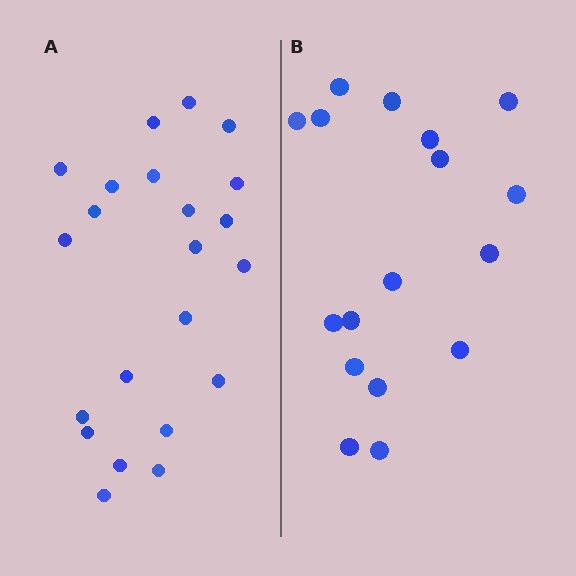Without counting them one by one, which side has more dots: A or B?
Region A (the left region) has more dots.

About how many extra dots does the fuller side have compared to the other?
Region A has about 5 more dots than region B.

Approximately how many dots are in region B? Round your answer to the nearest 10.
About 20 dots. (The exact count is 17, which rounds to 20.)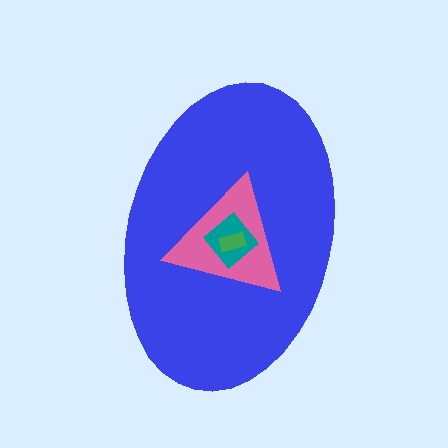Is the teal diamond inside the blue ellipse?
Yes.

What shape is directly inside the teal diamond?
The green rectangle.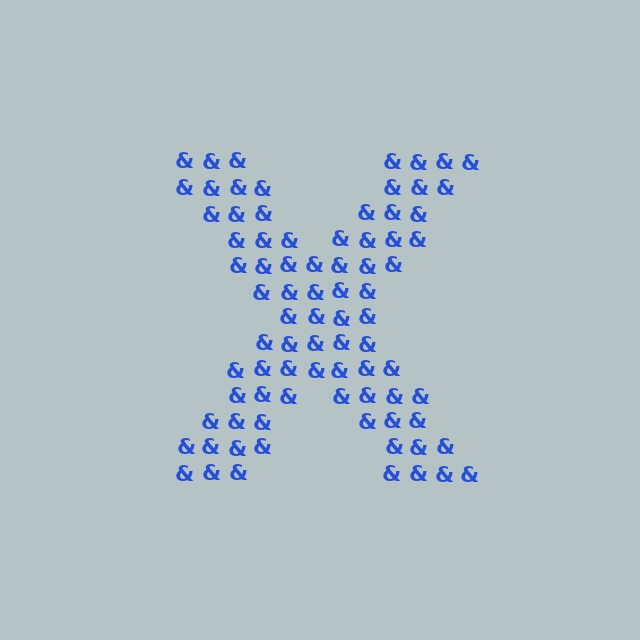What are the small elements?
The small elements are ampersands.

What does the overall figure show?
The overall figure shows the letter X.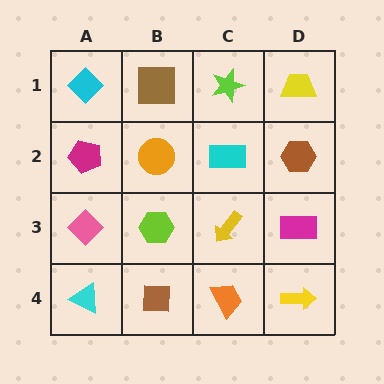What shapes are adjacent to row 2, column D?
A yellow trapezoid (row 1, column D), a magenta rectangle (row 3, column D), a cyan rectangle (row 2, column C).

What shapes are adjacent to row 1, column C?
A cyan rectangle (row 2, column C), a brown square (row 1, column B), a yellow trapezoid (row 1, column D).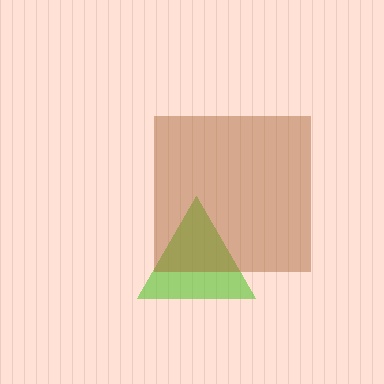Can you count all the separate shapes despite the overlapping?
Yes, there are 2 separate shapes.